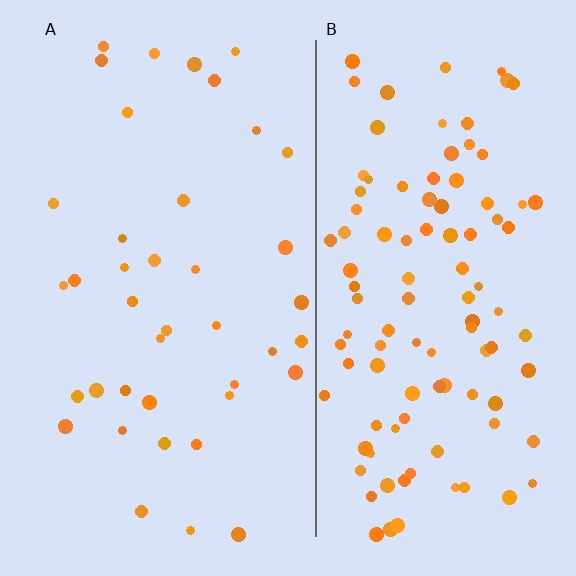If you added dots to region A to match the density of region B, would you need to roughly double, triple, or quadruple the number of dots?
Approximately triple.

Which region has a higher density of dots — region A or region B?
B (the right).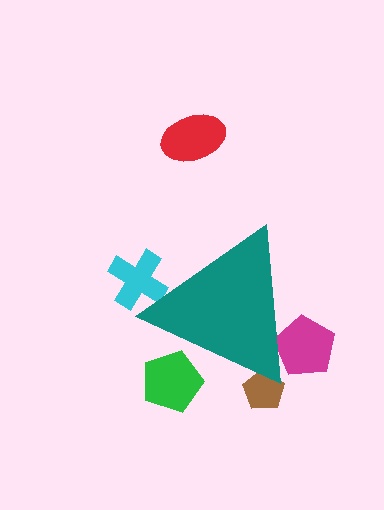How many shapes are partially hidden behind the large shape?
4 shapes are partially hidden.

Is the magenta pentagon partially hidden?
Yes, the magenta pentagon is partially hidden behind the teal triangle.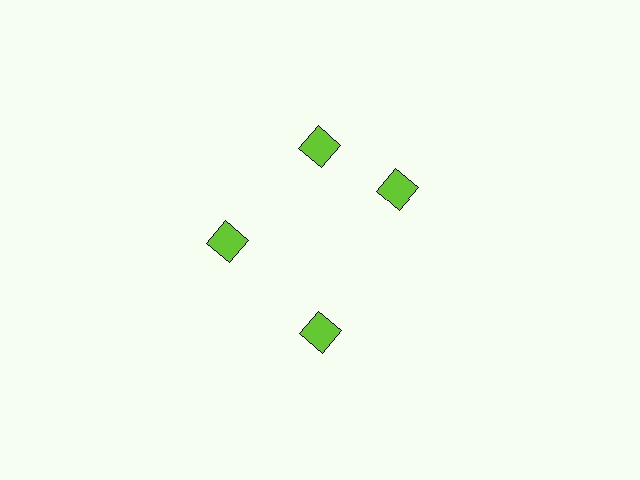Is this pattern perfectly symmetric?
No. The 4 lime squares are arranged in a ring, but one element near the 3 o'clock position is rotated out of alignment along the ring, breaking the 4-fold rotational symmetry.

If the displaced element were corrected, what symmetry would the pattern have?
It would have 4-fold rotational symmetry — the pattern would map onto itself every 90 degrees.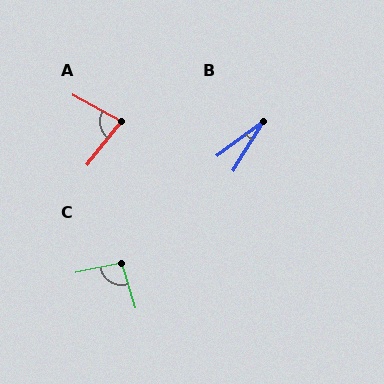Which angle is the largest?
C, at approximately 96 degrees.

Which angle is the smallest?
B, at approximately 22 degrees.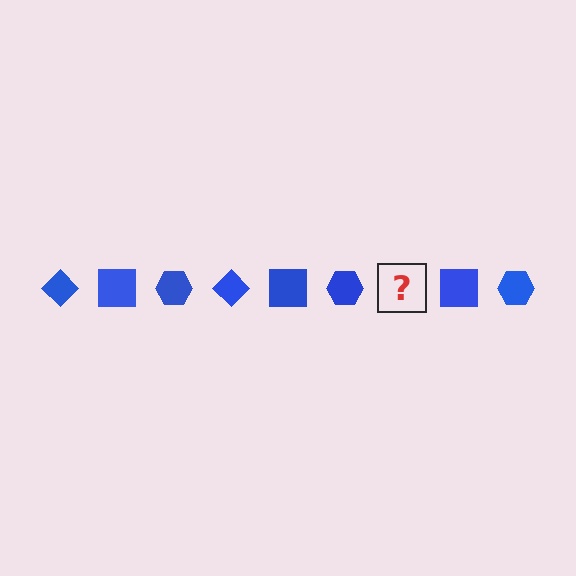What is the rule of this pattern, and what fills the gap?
The rule is that the pattern cycles through diamond, square, hexagon shapes in blue. The gap should be filled with a blue diamond.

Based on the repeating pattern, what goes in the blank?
The blank should be a blue diamond.